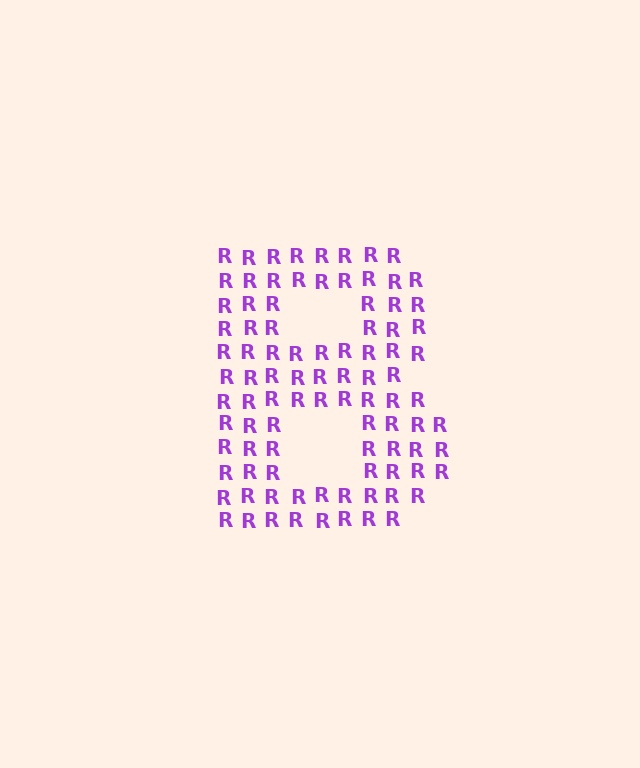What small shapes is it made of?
It is made of small letter R's.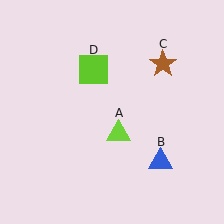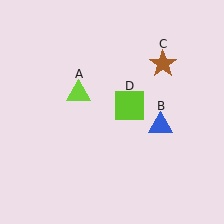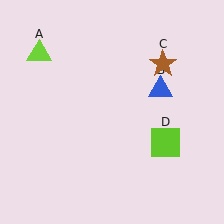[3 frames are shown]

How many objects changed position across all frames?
3 objects changed position: lime triangle (object A), blue triangle (object B), lime square (object D).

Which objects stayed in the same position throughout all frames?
Brown star (object C) remained stationary.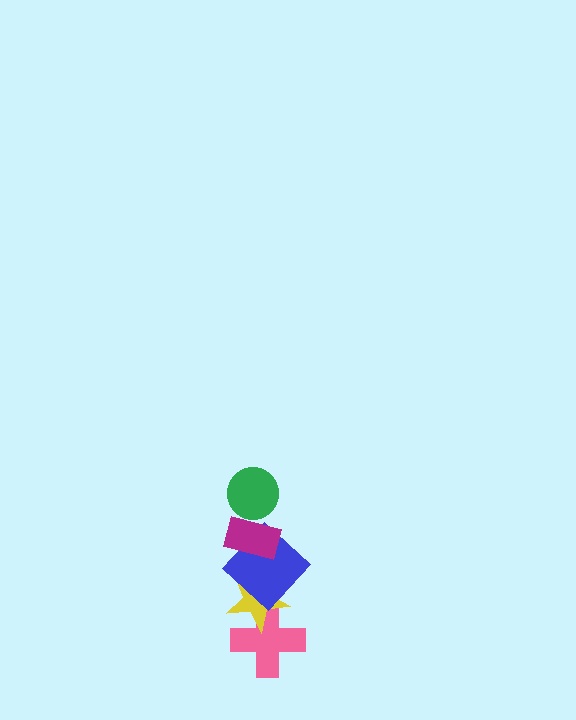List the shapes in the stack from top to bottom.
From top to bottom: the green circle, the magenta rectangle, the blue diamond, the yellow star, the pink cross.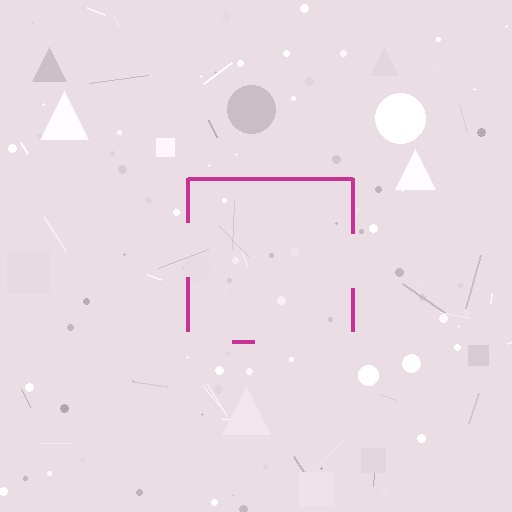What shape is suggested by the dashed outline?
The dashed outline suggests a square.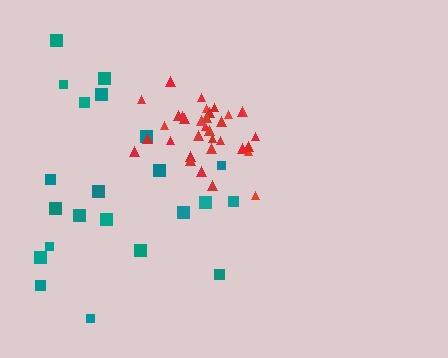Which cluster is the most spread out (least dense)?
Teal.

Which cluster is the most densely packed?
Red.